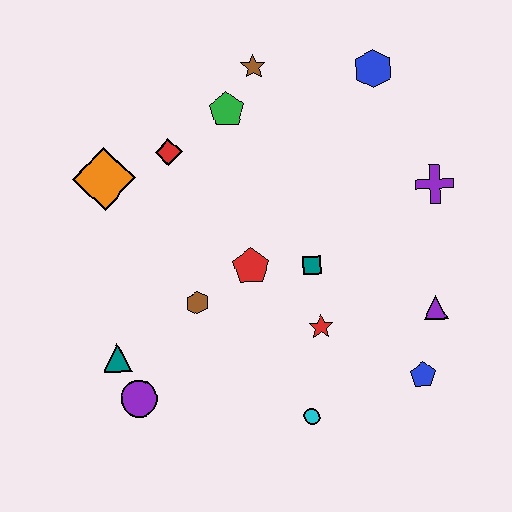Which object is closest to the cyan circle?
The red star is closest to the cyan circle.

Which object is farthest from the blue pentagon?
The orange diamond is farthest from the blue pentagon.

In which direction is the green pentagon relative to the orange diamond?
The green pentagon is to the right of the orange diamond.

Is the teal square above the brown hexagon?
Yes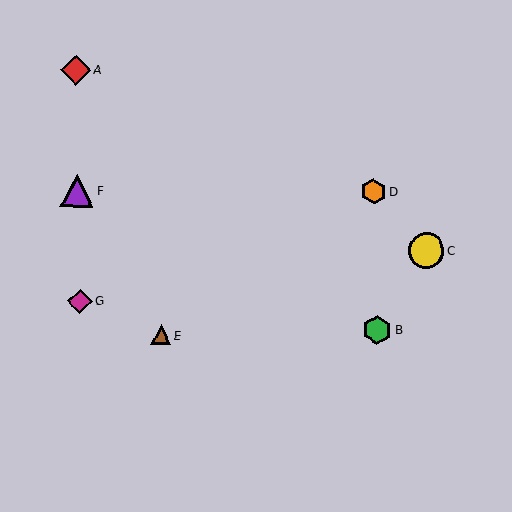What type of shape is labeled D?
Shape D is an orange hexagon.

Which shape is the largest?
The yellow circle (labeled C) is the largest.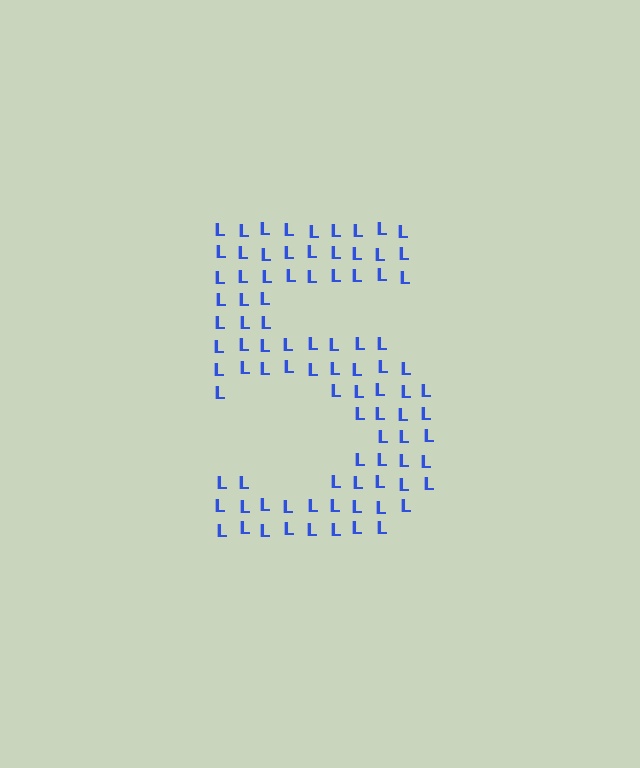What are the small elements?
The small elements are letter L's.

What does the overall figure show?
The overall figure shows the digit 5.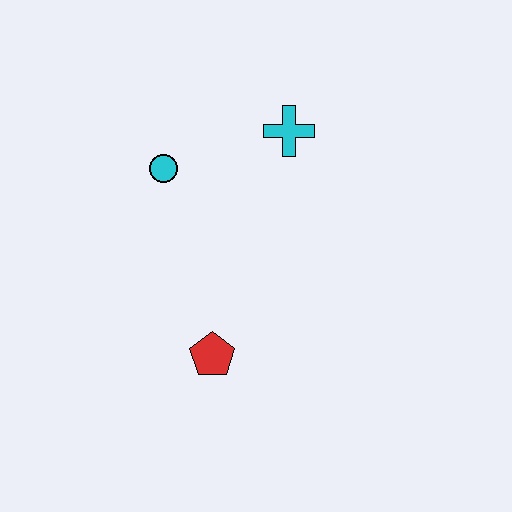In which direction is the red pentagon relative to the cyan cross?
The red pentagon is below the cyan cross.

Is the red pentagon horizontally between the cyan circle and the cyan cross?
Yes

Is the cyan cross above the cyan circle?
Yes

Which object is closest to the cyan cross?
The cyan circle is closest to the cyan cross.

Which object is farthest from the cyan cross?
The red pentagon is farthest from the cyan cross.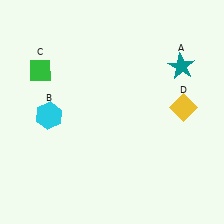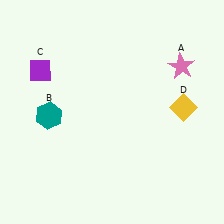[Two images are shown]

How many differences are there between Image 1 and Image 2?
There are 3 differences between the two images.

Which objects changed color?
A changed from teal to pink. B changed from cyan to teal. C changed from green to purple.